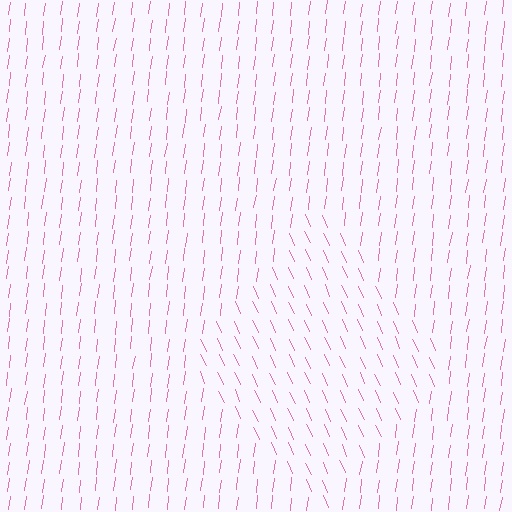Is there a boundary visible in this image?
Yes, there is a texture boundary formed by a change in line orientation.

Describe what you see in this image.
The image is filled with small pink line segments. A diamond region in the image has lines oriented differently from the surrounding lines, creating a visible texture boundary.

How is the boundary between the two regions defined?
The boundary is defined purely by a change in line orientation (approximately 31 degrees difference). All lines are the same color and thickness.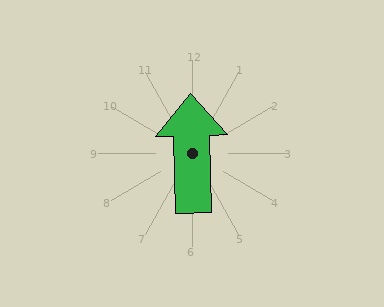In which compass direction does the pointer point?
North.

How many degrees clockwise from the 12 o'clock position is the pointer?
Approximately 358 degrees.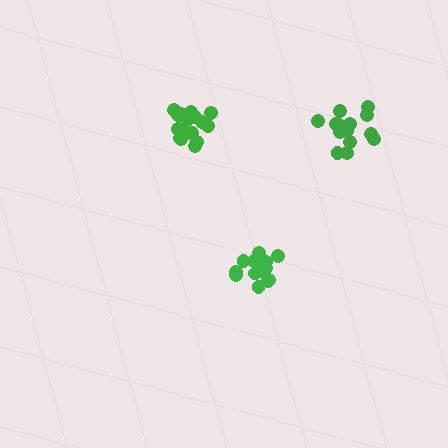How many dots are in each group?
Group 1: 14 dots, Group 2: 16 dots, Group 3: 13 dots (43 total).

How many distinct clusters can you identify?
There are 3 distinct clusters.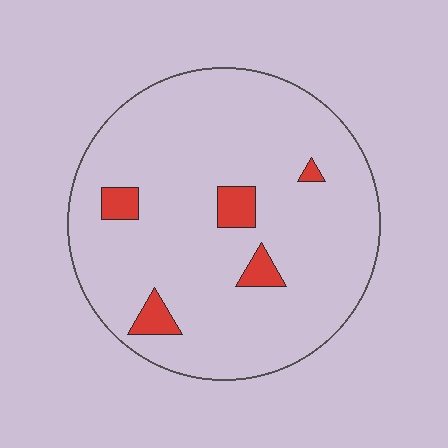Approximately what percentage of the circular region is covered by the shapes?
Approximately 10%.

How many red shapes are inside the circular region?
5.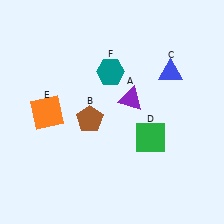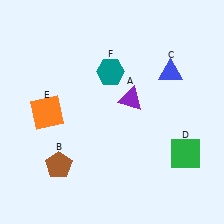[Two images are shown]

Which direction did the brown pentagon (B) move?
The brown pentagon (B) moved down.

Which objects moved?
The objects that moved are: the brown pentagon (B), the green square (D).